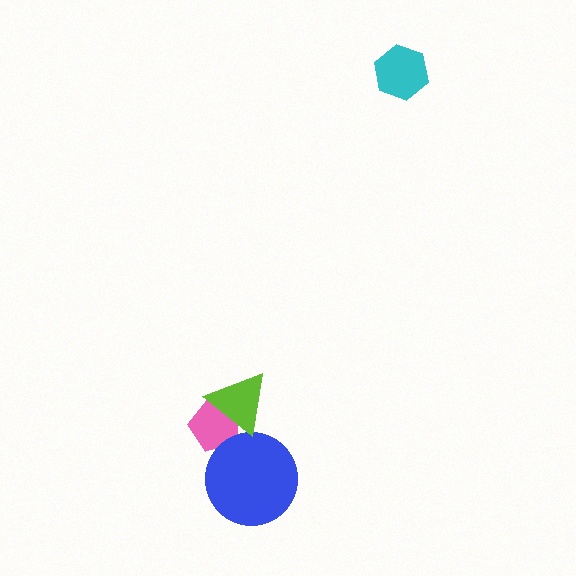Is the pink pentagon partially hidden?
Yes, it is partially covered by another shape.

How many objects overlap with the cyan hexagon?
0 objects overlap with the cyan hexagon.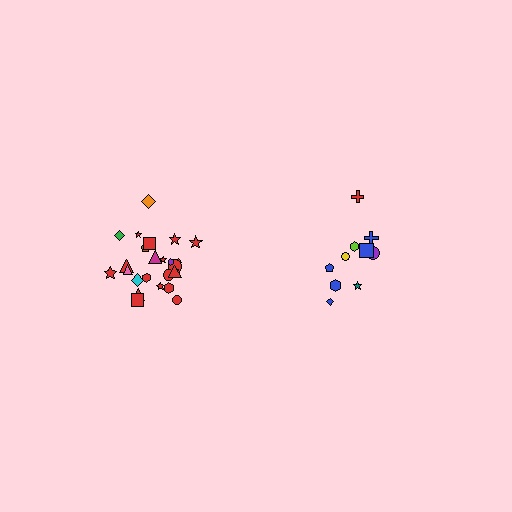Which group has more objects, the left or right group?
The left group.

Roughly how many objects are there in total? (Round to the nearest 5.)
Roughly 35 objects in total.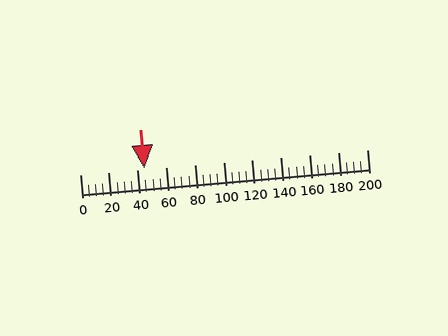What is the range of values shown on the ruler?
The ruler shows values from 0 to 200.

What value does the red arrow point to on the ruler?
The red arrow points to approximately 45.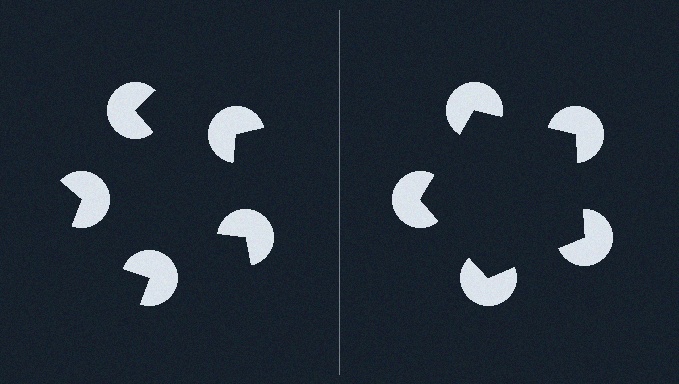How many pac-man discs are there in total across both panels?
10 — 5 on each side.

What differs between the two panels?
The pac-man discs are positioned identically on both sides; only the wedge orientations differ. On the right they align to a pentagon; on the left they are misaligned.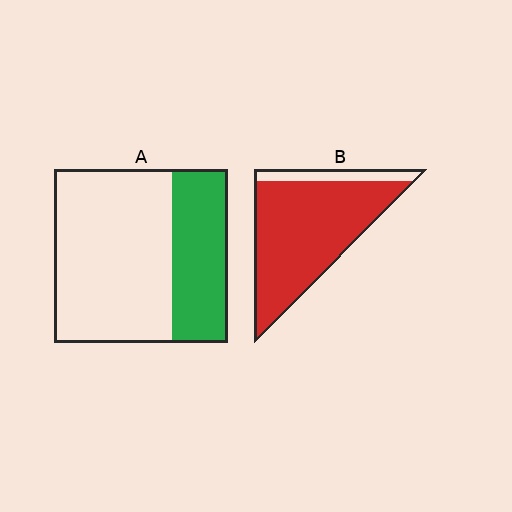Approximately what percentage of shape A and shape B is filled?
A is approximately 30% and B is approximately 85%.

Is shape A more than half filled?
No.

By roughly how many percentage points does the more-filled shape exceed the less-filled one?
By roughly 55 percentage points (B over A).